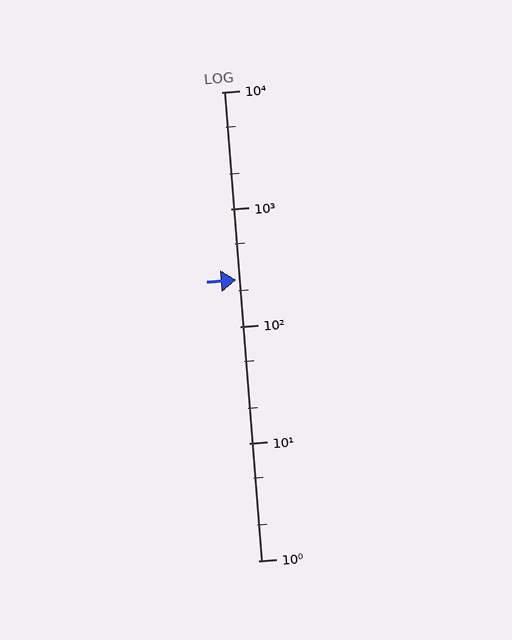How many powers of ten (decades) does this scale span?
The scale spans 4 decades, from 1 to 10000.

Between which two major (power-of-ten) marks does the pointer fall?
The pointer is between 100 and 1000.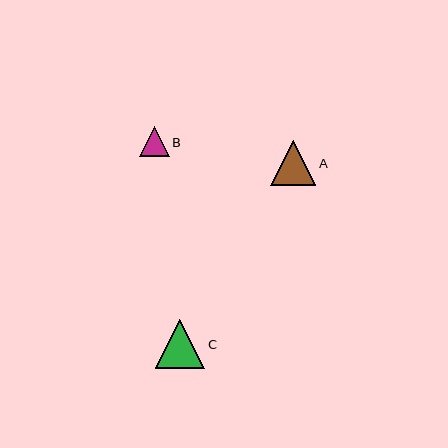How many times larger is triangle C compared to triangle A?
Triangle C is approximately 1.1 times the size of triangle A.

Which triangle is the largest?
Triangle C is the largest with a size of approximately 49 pixels.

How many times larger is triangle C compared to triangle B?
Triangle C is approximately 1.7 times the size of triangle B.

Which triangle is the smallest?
Triangle B is the smallest with a size of approximately 30 pixels.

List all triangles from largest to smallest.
From largest to smallest: C, A, B.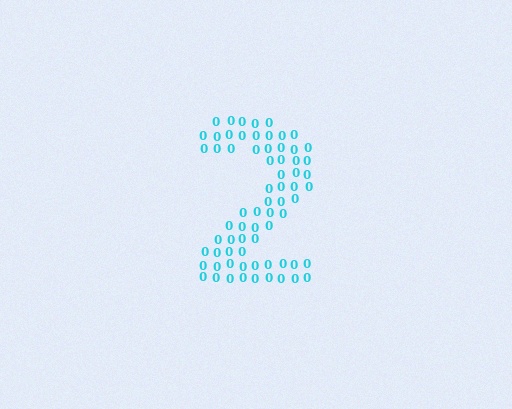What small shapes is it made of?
It is made of small digit 0's.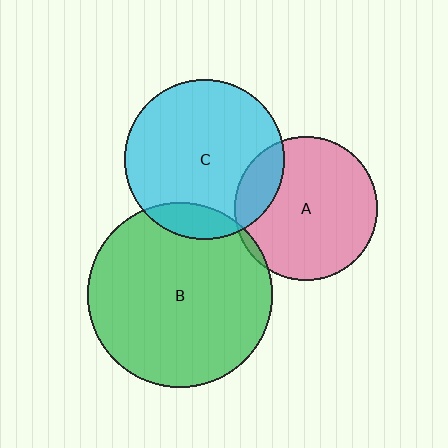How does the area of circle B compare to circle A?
Approximately 1.7 times.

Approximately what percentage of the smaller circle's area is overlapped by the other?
Approximately 15%.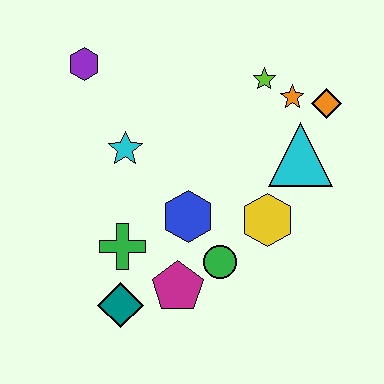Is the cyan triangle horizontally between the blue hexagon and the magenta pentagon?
No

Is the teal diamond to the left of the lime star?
Yes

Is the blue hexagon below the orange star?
Yes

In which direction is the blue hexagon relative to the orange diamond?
The blue hexagon is to the left of the orange diamond.